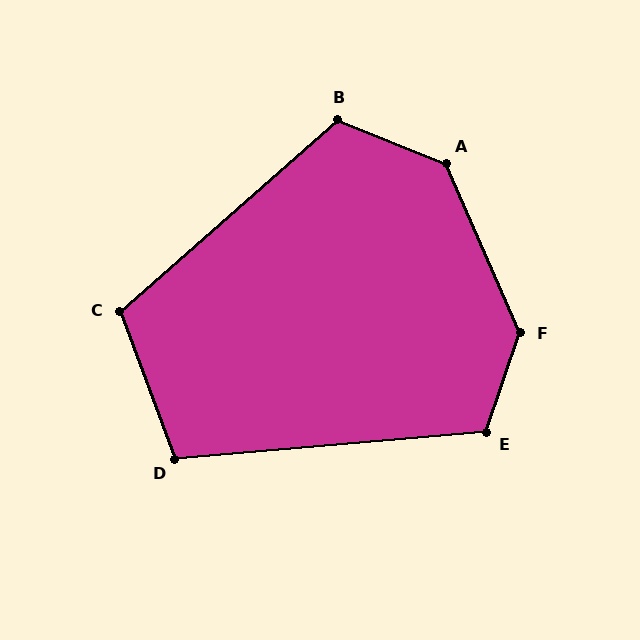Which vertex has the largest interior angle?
F, at approximately 137 degrees.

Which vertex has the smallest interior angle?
D, at approximately 106 degrees.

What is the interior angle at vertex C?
Approximately 111 degrees (obtuse).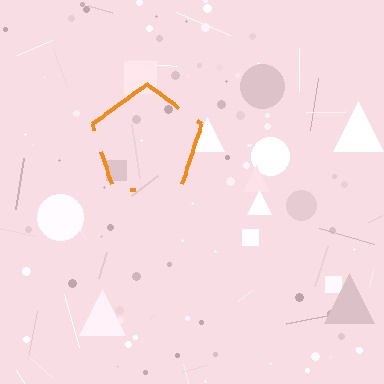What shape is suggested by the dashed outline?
The dashed outline suggests a pentagon.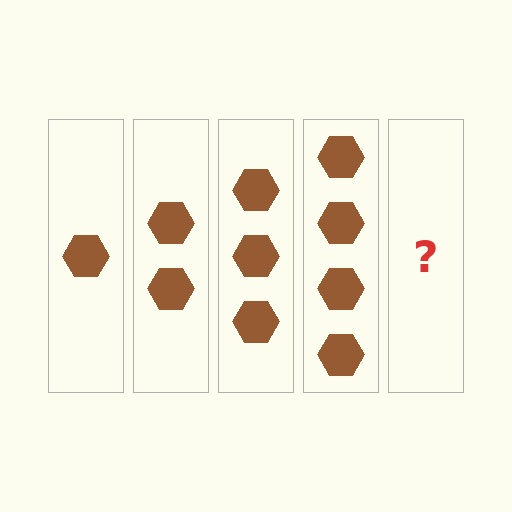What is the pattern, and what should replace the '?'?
The pattern is that each step adds one more hexagon. The '?' should be 5 hexagons.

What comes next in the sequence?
The next element should be 5 hexagons.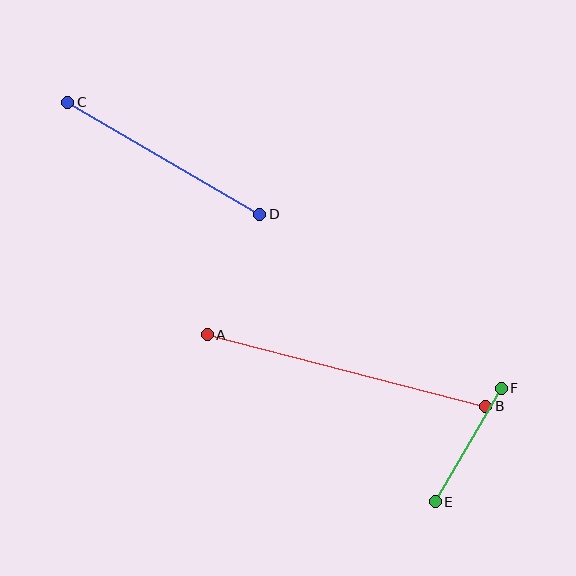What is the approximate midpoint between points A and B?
The midpoint is at approximately (346, 370) pixels.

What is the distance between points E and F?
The distance is approximately 131 pixels.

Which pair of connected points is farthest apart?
Points A and B are farthest apart.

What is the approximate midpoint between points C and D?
The midpoint is at approximately (164, 158) pixels.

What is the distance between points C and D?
The distance is approximately 223 pixels.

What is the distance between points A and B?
The distance is approximately 287 pixels.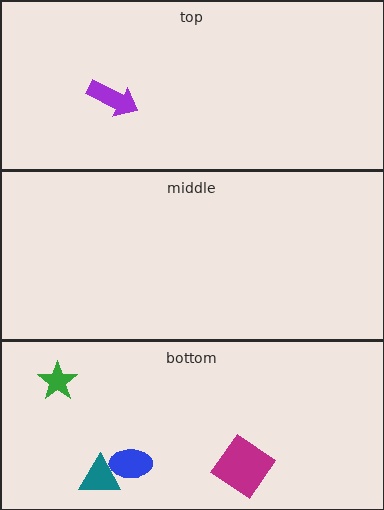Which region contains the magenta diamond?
The bottom region.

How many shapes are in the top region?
1.